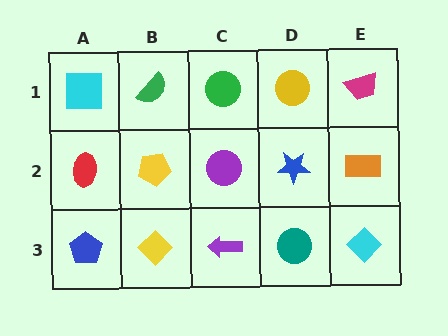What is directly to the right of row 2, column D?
An orange rectangle.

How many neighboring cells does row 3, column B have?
3.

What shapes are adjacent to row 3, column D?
A blue star (row 2, column D), a purple arrow (row 3, column C), a cyan diamond (row 3, column E).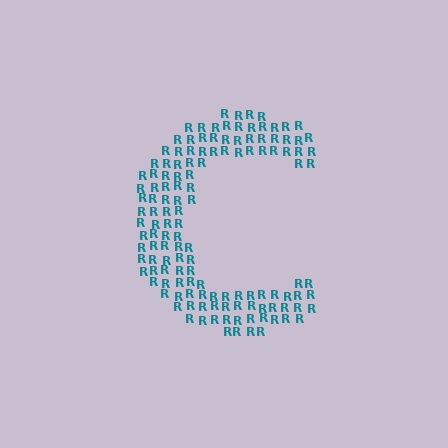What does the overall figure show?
The overall figure shows the letter C.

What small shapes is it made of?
It is made of small letter R's.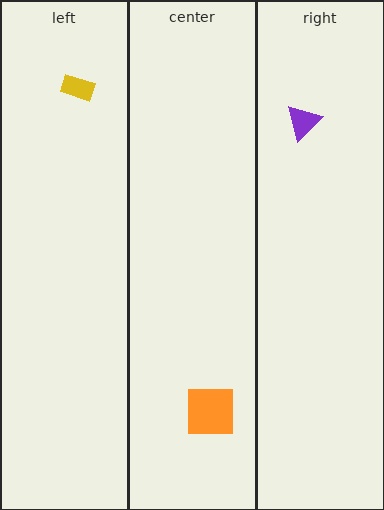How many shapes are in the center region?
1.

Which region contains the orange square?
The center region.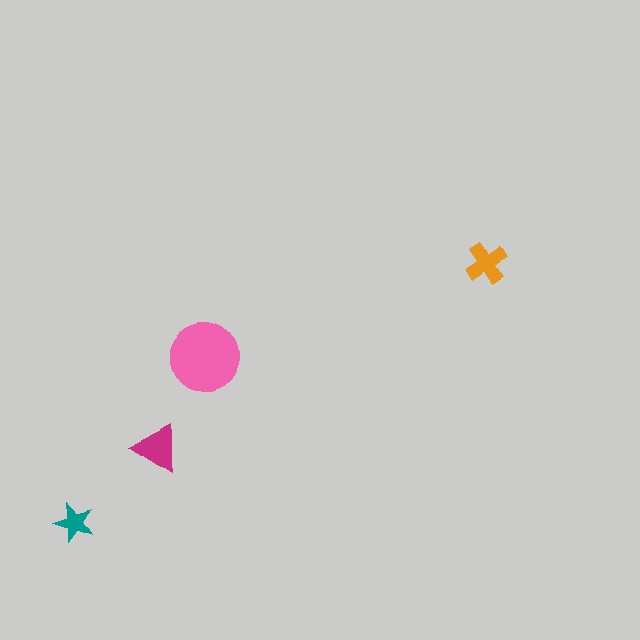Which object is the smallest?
The teal star.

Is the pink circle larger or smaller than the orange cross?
Larger.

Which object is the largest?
The pink circle.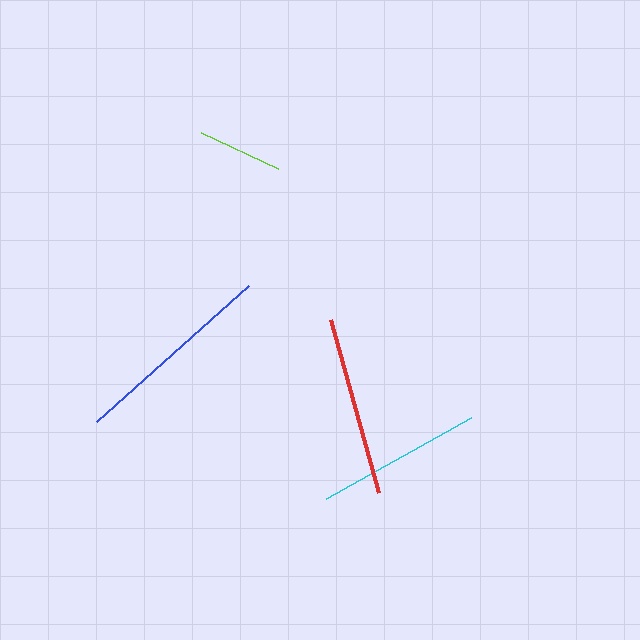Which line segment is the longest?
The blue line is the longest at approximately 204 pixels.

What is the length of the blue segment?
The blue segment is approximately 204 pixels long.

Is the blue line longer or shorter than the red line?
The blue line is longer than the red line.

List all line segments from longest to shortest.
From longest to shortest: blue, red, cyan, lime.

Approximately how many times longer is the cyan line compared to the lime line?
The cyan line is approximately 1.9 times the length of the lime line.